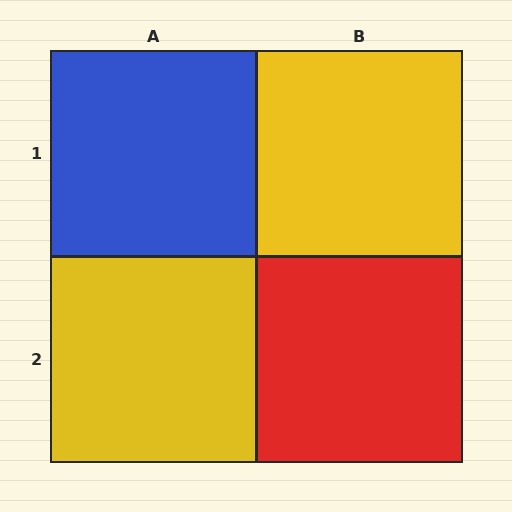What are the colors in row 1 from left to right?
Blue, yellow.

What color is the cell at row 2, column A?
Yellow.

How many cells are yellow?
2 cells are yellow.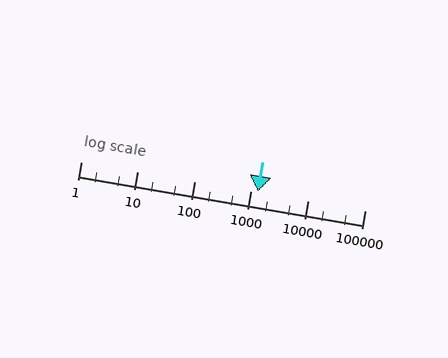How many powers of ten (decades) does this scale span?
The scale spans 5 decades, from 1 to 100000.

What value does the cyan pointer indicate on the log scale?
The pointer indicates approximately 1300.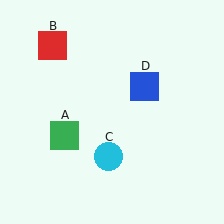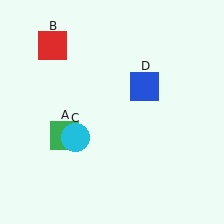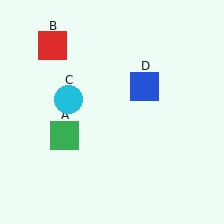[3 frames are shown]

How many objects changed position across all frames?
1 object changed position: cyan circle (object C).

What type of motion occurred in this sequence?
The cyan circle (object C) rotated clockwise around the center of the scene.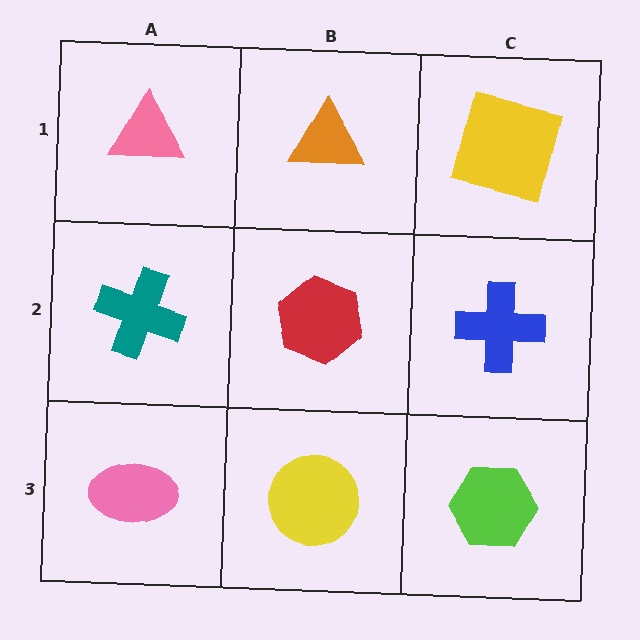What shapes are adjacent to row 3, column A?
A teal cross (row 2, column A), a yellow circle (row 3, column B).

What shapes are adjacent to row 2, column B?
An orange triangle (row 1, column B), a yellow circle (row 3, column B), a teal cross (row 2, column A), a blue cross (row 2, column C).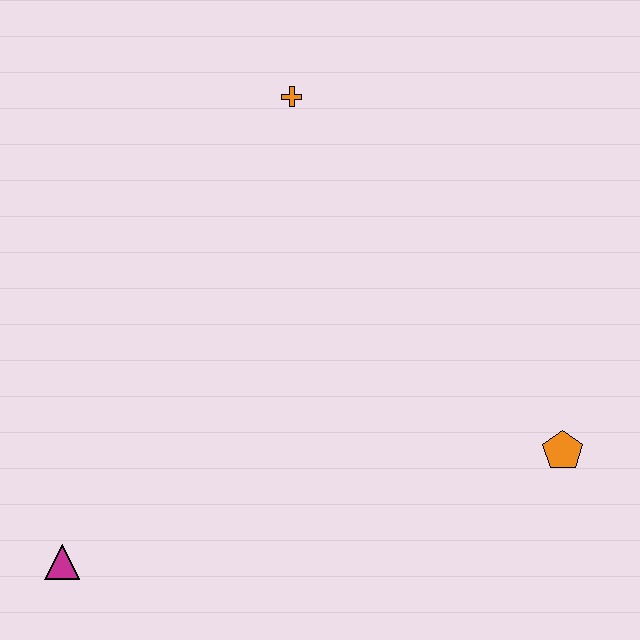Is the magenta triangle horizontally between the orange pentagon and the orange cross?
No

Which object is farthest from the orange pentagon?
The magenta triangle is farthest from the orange pentagon.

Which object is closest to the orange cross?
The orange pentagon is closest to the orange cross.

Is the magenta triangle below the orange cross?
Yes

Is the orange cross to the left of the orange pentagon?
Yes